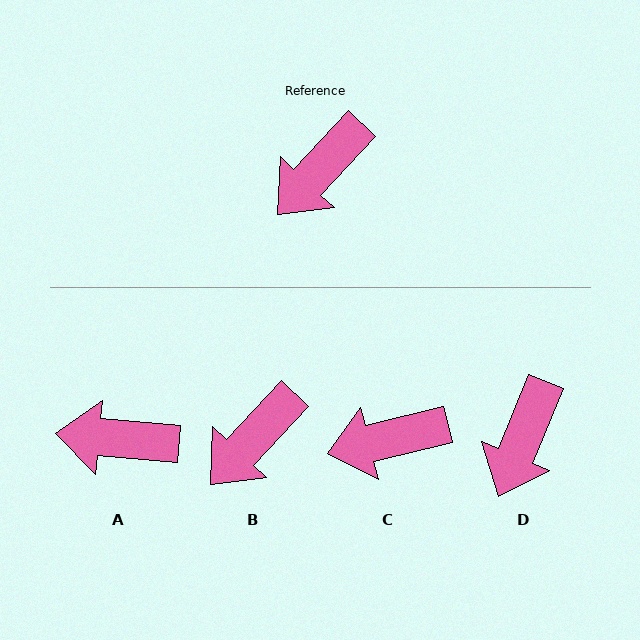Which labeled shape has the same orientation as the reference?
B.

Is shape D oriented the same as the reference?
No, it is off by about 21 degrees.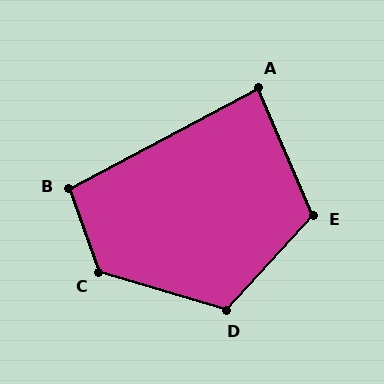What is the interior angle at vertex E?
Approximately 114 degrees (obtuse).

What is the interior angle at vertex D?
Approximately 116 degrees (obtuse).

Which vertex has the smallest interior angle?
A, at approximately 85 degrees.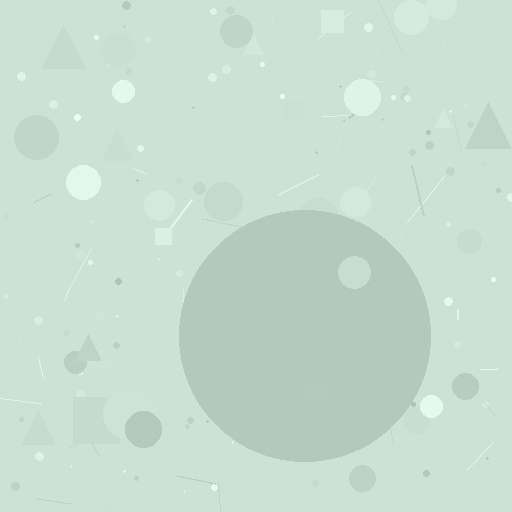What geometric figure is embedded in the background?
A circle is embedded in the background.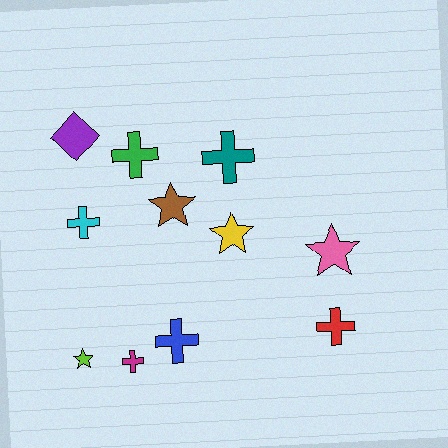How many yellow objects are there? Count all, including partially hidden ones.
There is 1 yellow object.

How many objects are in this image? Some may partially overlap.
There are 11 objects.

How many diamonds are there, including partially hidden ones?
There is 1 diamond.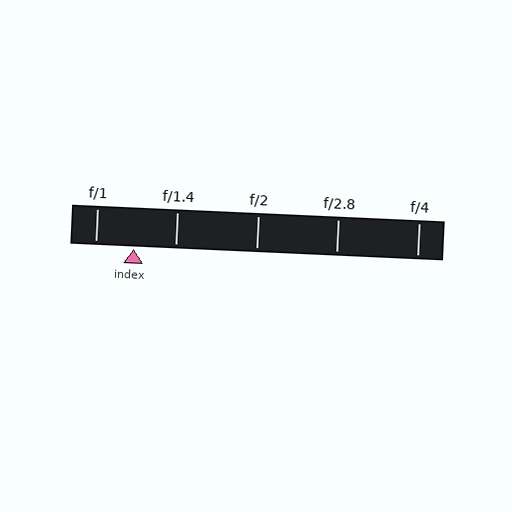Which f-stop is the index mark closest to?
The index mark is closest to f/1.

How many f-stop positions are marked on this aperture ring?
There are 5 f-stop positions marked.